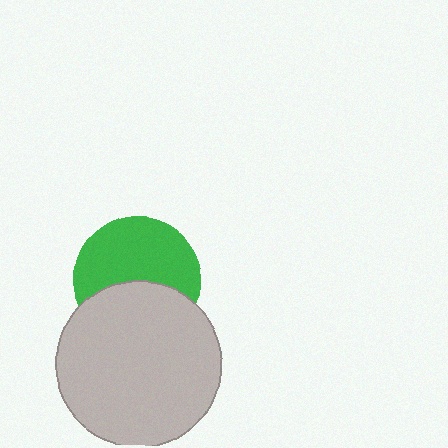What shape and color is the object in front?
The object in front is a light gray circle.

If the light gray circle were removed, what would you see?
You would see the complete green circle.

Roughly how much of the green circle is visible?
About half of it is visible (roughly 58%).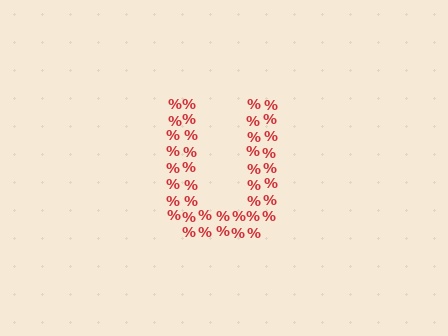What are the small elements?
The small elements are percent signs.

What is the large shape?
The large shape is the letter U.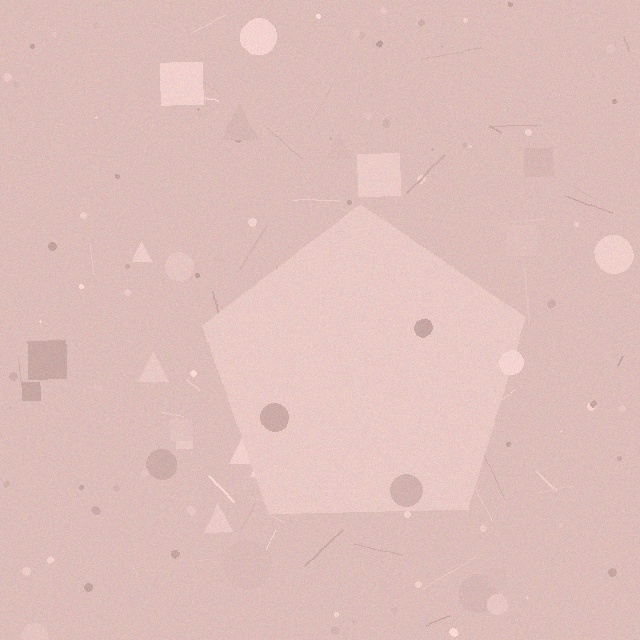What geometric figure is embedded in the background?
A pentagon is embedded in the background.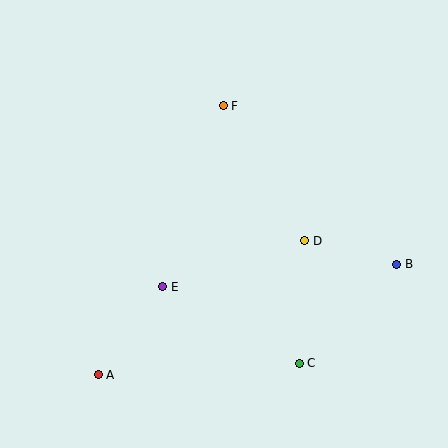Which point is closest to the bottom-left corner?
Point A is closest to the bottom-left corner.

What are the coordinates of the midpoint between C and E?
The midpoint between C and E is at (231, 325).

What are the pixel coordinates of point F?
Point F is at (223, 106).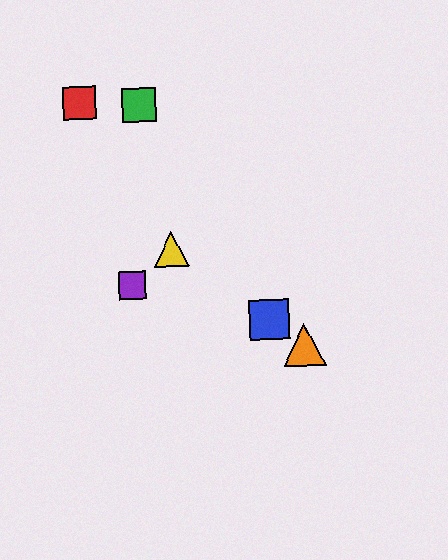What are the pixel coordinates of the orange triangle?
The orange triangle is at (304, 345).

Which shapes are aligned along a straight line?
The blue square, the yellow triangle, the orange triangle are aligned along a straight line.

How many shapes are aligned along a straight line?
3 shapes (the blue square, the yellow triangle, the orange triangle) are aligned along a straight line.